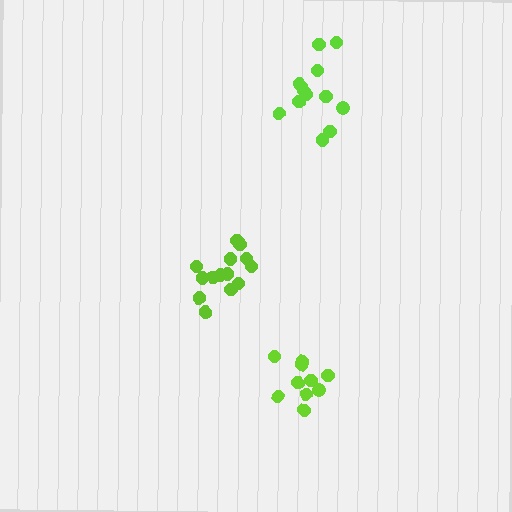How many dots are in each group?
Group 1: 15 dots, Group 2: 10 dots, Group 3: 13 dots (38 total).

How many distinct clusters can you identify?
There are 3 distinct clusters.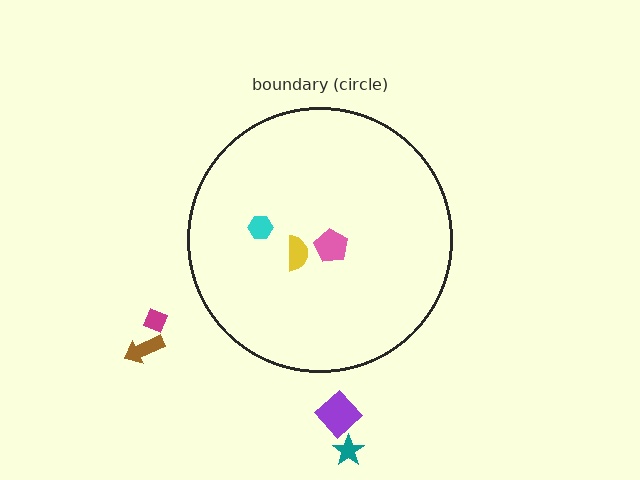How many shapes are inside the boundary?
3 inside, 4 outside.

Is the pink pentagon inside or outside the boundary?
Inside.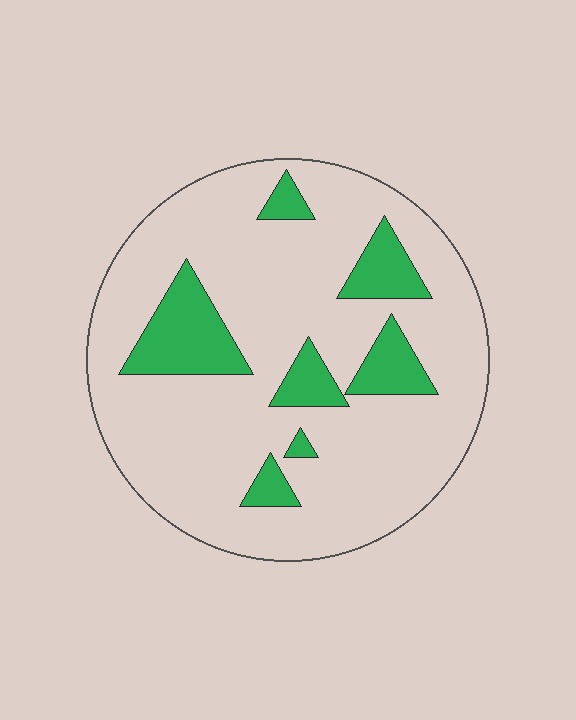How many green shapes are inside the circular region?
7.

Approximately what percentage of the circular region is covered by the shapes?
Approximately 20%.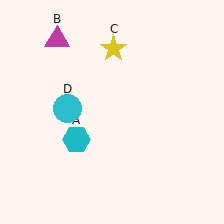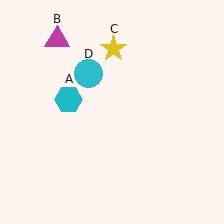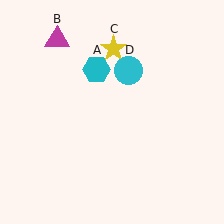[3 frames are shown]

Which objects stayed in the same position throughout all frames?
Magenta triangle (object B) and yellow star (object C) remained stationary.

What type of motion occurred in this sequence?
The cyan hexagon (object A), cyan circle (object D) rotated clockwise around the center of the scene.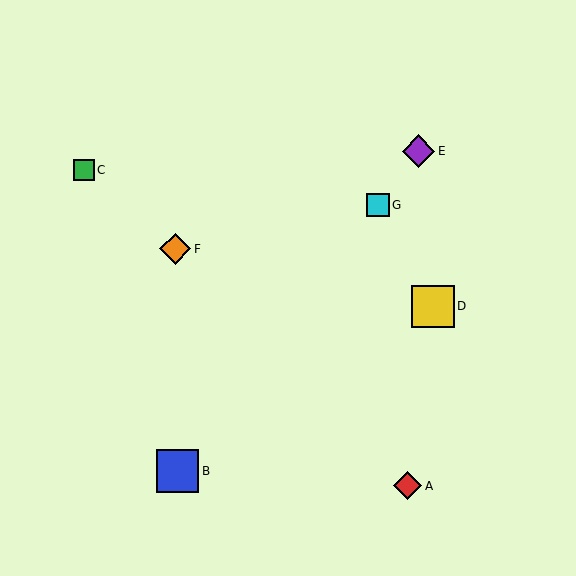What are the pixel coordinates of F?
Object F is at (175, 249).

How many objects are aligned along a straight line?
3 objects (B, E, G) are aligned along a straight line.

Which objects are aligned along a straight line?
Objects B, E, G are aligned along a straight line.